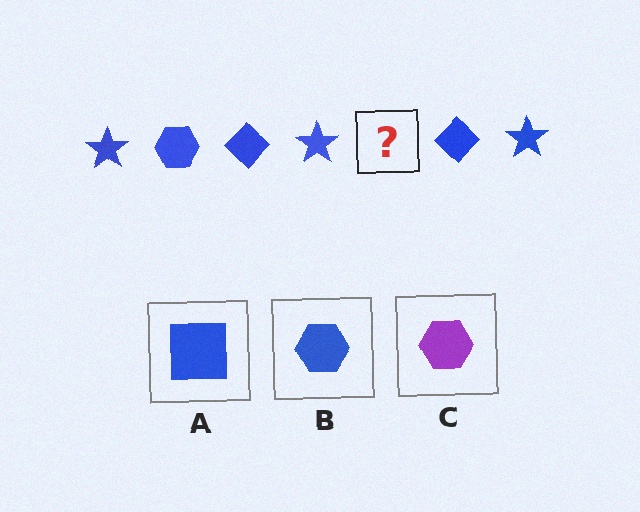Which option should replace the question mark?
Option B.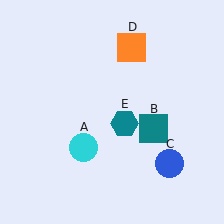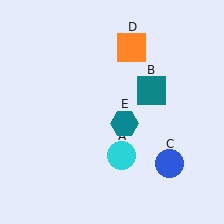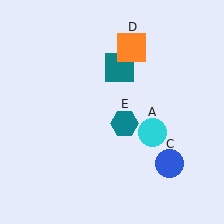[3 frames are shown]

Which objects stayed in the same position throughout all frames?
Blue circle (object C) and orange square (object D) and teal hexagon (object E) remained stationary.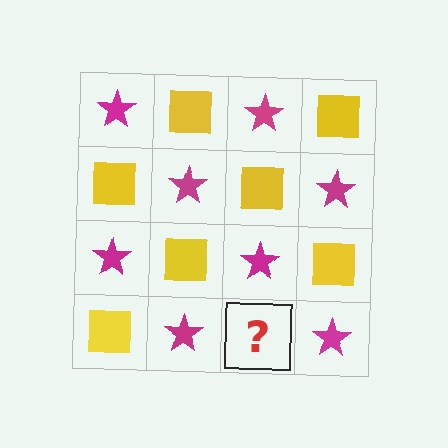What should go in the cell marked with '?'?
The missing cell should contain a yellow square.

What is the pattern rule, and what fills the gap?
The rule is that it alternates magenta star and yellow square in a checkerboard pattern. The gap should be filled with a yellow square.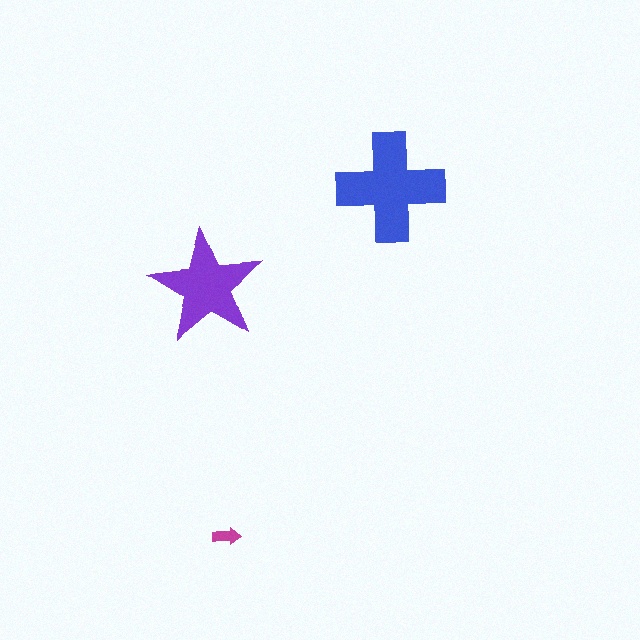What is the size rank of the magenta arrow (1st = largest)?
3rd.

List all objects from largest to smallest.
The blue cross, the purple star, the magenta arrow.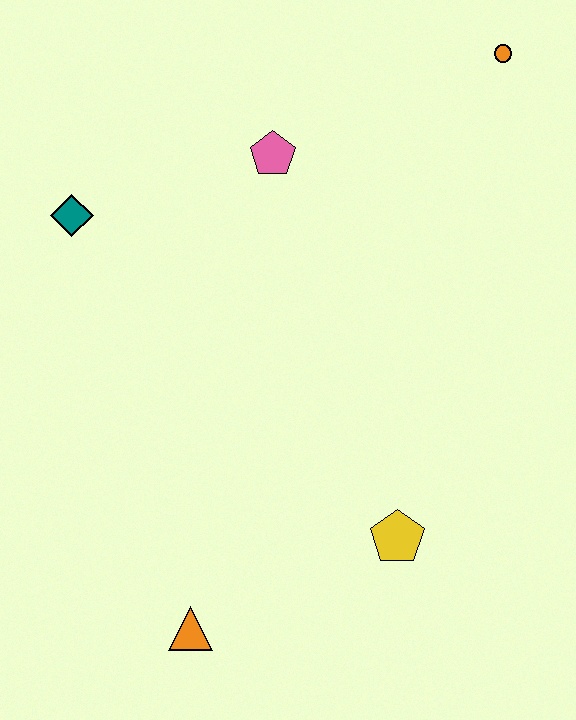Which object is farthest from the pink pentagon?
The orange triangle is farthest from the pink pentagon.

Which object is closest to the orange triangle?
The yellow pentagon is closest to the orange triangle.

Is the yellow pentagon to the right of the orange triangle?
Yes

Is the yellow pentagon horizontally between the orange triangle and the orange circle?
Yes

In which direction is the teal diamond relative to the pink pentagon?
The teal diamond is to the left of the pink pentagon.